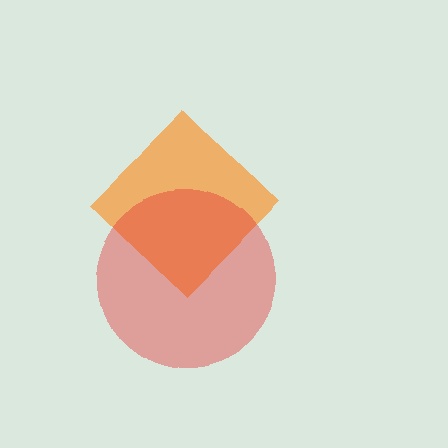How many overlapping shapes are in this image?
There are 2 overlapping shapes in the image.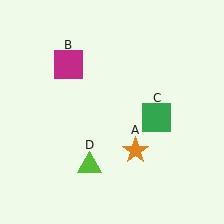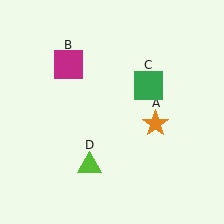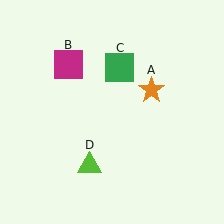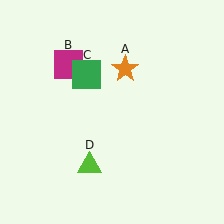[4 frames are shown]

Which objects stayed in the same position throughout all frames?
Magenta square (object B) and lime triangle (object D) remained stationary.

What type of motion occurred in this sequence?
The orange star (object A), green square (object C) rotated counterclockwise around the center of the scene.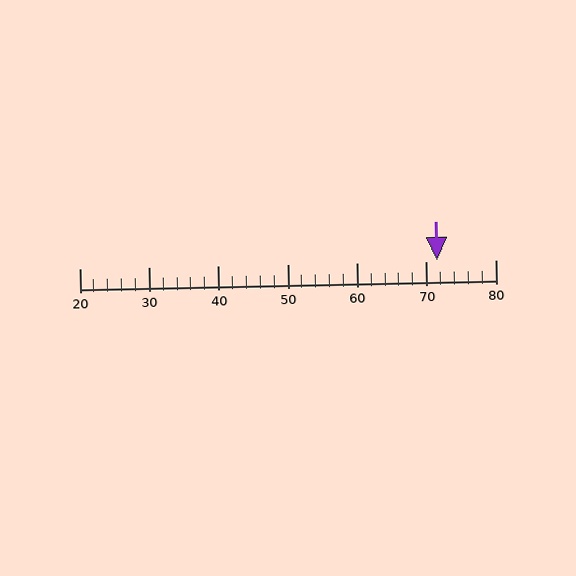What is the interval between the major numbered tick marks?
The major tick marks are spaced 10 units apart.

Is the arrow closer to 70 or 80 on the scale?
The arrow is closer to 70.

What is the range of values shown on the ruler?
The ruler shows values from 20 to 80.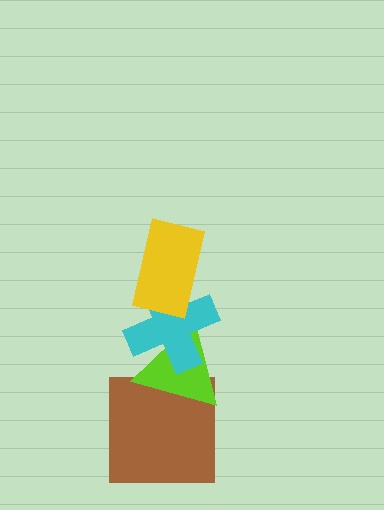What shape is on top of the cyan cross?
The yellow rectangle is on top of the cyan cross.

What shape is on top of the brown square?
The lime triangle is on top of the brown square.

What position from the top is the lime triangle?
The lime triangle is 3rd from the top.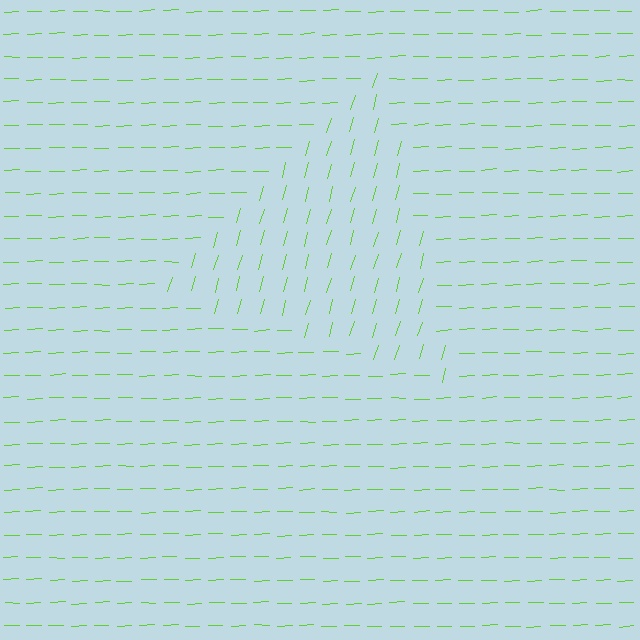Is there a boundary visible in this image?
Yes, there is a texture boundary formed by a change in line orientation.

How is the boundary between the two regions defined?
The boundary is defined purely by a change in line orientation (approximately 72 degrees difference). All lines are the same color and thickness.